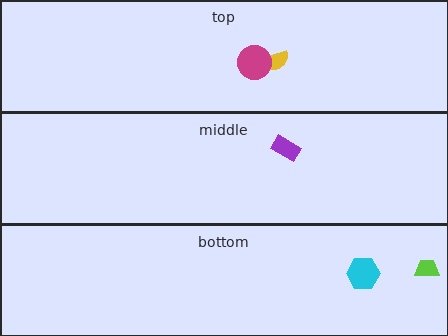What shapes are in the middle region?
The purple rectangle.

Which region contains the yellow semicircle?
The top region.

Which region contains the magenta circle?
The top region.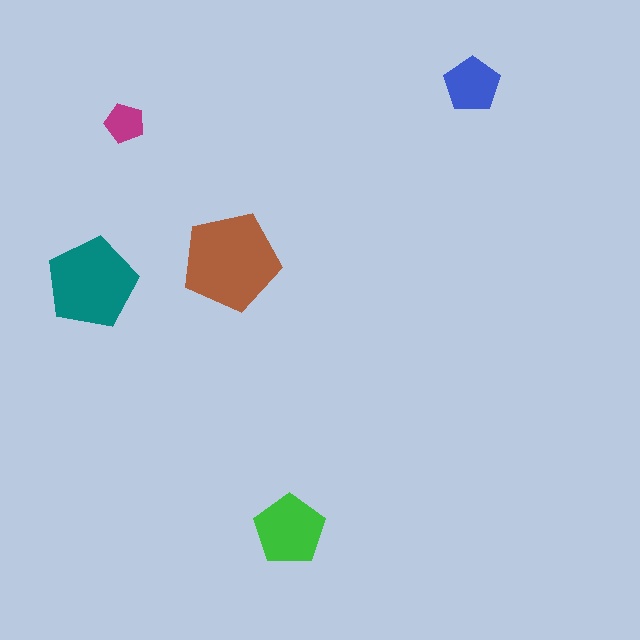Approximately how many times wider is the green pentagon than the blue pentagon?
About 1.5 times wider.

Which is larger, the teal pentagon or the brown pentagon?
The brown one.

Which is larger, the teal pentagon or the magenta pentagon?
The teal one.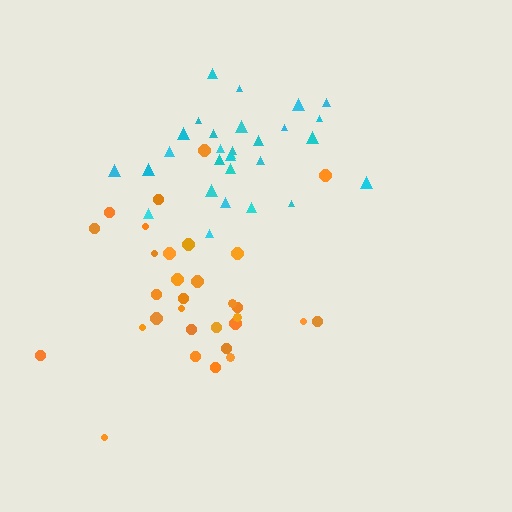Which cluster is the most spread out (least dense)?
Orange.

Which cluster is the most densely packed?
Cyan.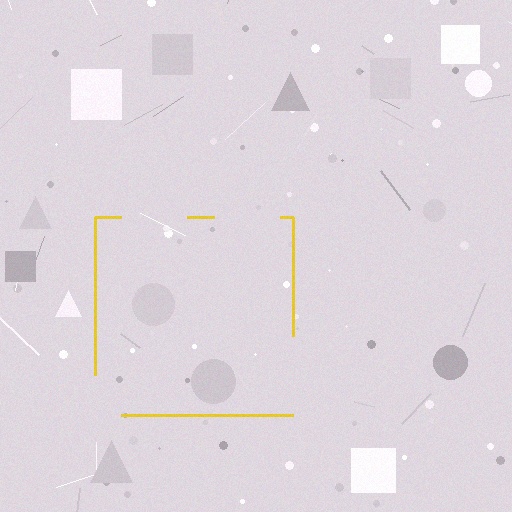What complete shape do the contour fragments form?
The contour fragments form a square.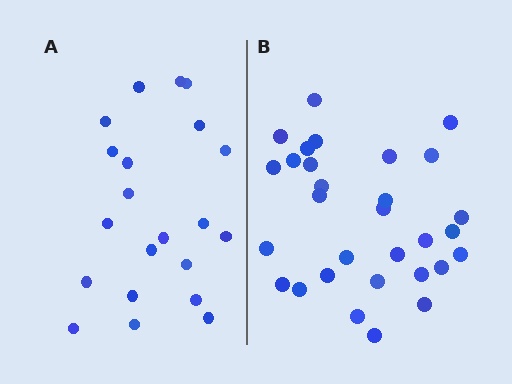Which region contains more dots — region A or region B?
Region B (the right region) has more dots.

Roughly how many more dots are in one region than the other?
Region B has roughly 8 or so more dots than region A.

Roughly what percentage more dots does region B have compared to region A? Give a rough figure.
About 45% more.